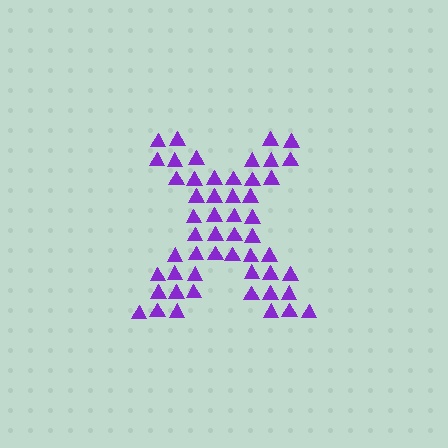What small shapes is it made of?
It is made of small triangles.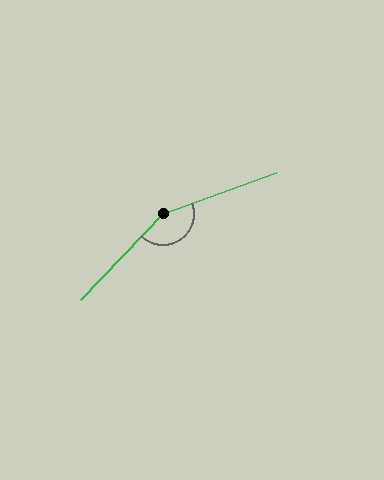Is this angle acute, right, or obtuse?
It is obtuse.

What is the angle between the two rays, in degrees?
Approximately 154 degrees.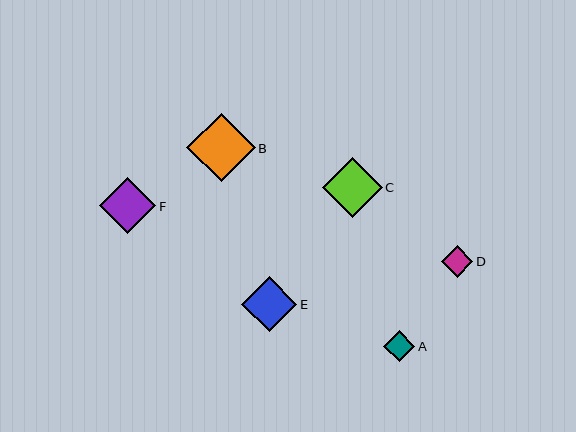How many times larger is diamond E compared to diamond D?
Diamond E is approximately 1.8 times the size of diamond D.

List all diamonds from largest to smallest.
From largest to smallest: B, C, F, E, D, A.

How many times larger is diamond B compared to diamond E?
Diamond B is approximately 1.2 times the size of diamond E.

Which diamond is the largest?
Diamond B is the largest with a size of approximately 68 pixels.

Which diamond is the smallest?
Diamond A is the smallest with a size of approximately 31 pixels.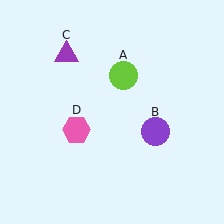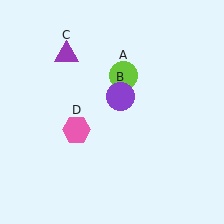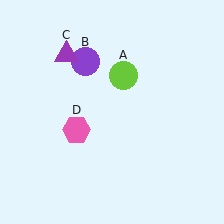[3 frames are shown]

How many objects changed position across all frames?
1 object changed position: purple circle (object B).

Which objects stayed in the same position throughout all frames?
Lime circle (object A) and purple triangle (object C) and pink hexagon (object D) remained stationary.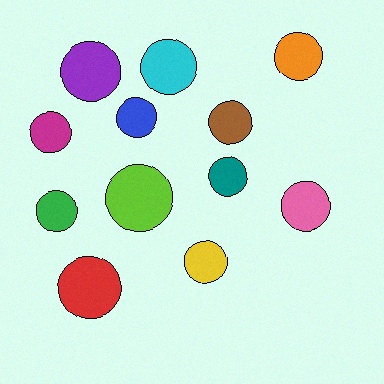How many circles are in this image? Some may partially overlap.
There are 12 circles.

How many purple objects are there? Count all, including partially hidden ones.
There is 1 purple object.